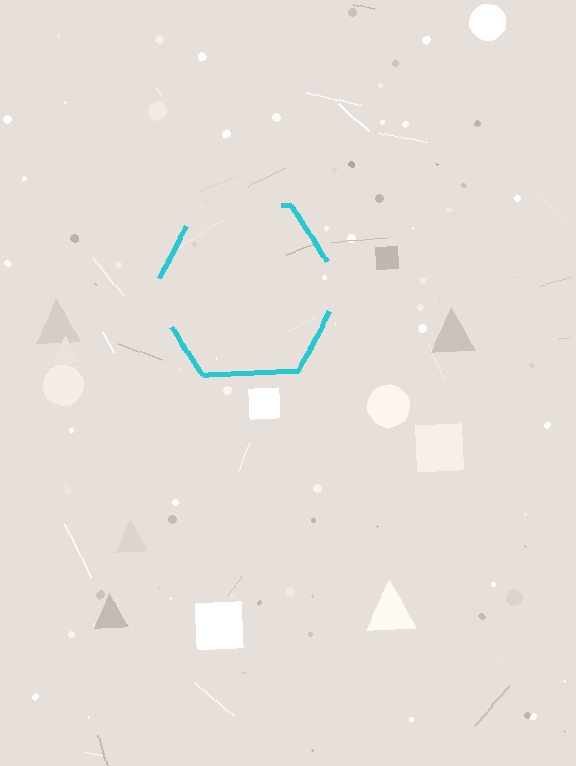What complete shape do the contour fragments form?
The contour fragments form a hexagon.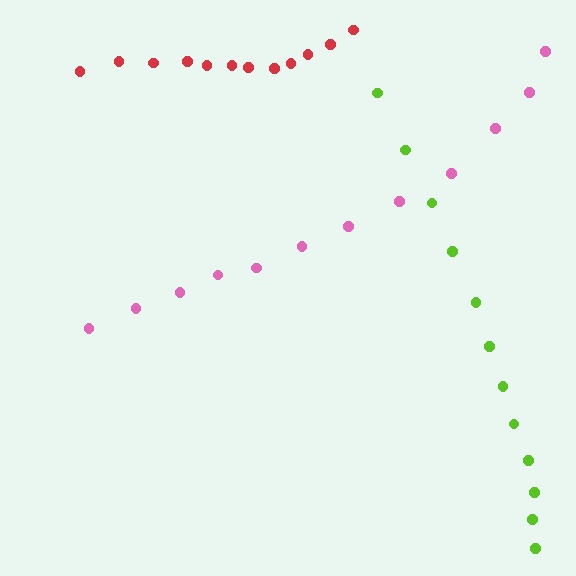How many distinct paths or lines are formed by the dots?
There are 3 distinct paths.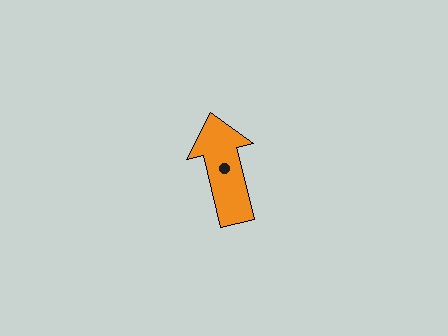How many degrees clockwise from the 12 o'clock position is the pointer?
Approximately 346 degrees.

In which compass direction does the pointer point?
North.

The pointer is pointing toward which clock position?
Roughly 12 o'clock.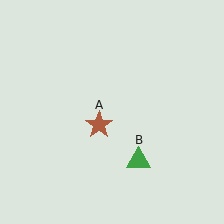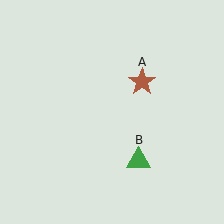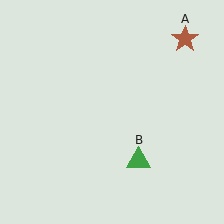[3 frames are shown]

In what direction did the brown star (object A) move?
The brown star (object A) moved up and to the right.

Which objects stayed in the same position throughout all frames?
Green triangle (object B) remained stationary.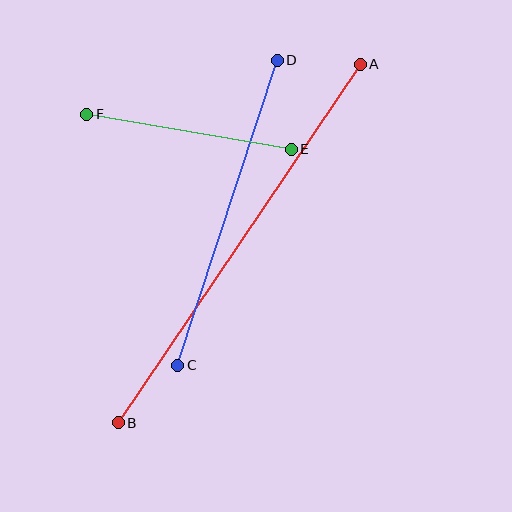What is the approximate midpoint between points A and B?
The midpoint is at approximately (239, 243) pixels.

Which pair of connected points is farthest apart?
Points A and B are farthest apart.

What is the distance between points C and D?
The distance is approximately 321 pixels.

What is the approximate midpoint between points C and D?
The midpoint is at approximately (227, 213) pixels.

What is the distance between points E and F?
The distance is approximately 208 pixels.